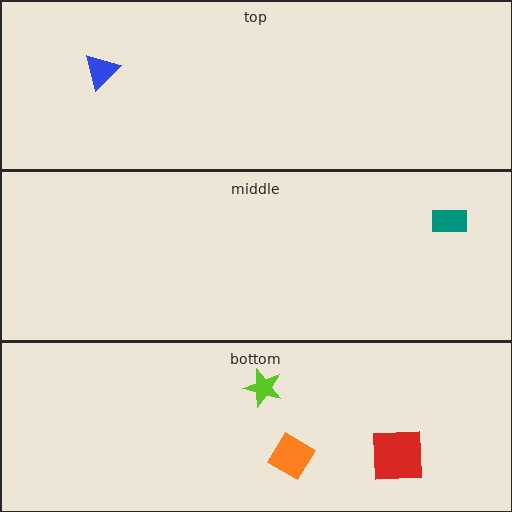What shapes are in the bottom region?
The orange diamond, the lime star, the red square.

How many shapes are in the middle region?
1.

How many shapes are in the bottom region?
3.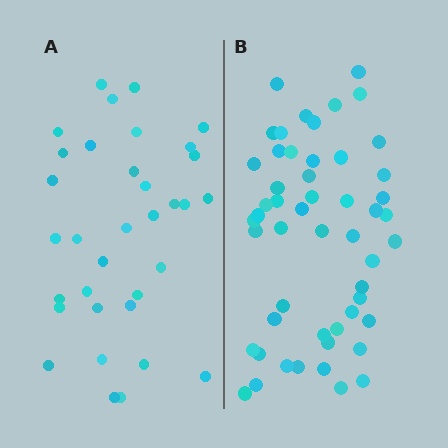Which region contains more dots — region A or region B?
Region B (the right region) has more dots.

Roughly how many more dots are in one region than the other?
Region B has approximately 20 more dots than region A.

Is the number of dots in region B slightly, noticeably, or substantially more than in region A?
Region B has substantially more. The ratio is roughly 1.5 to 1.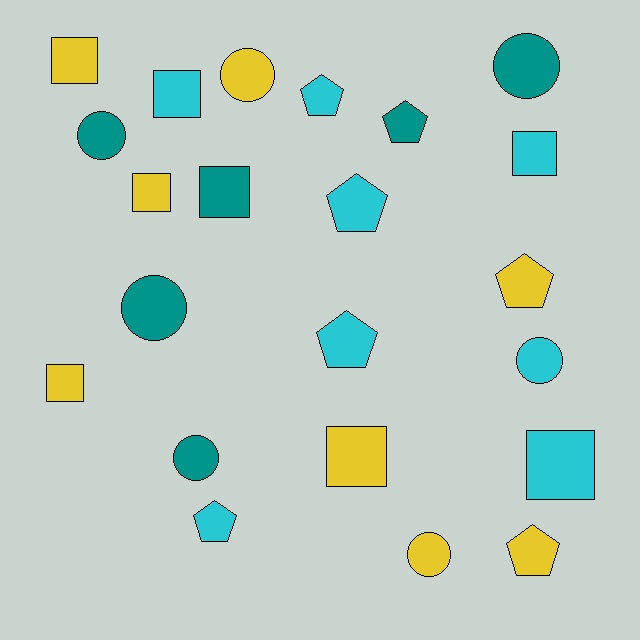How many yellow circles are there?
There are 2 yellow circles.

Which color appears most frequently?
Cyan, with 8 objects.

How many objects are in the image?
There are 22 objects.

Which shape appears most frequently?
Square, with 8 objects.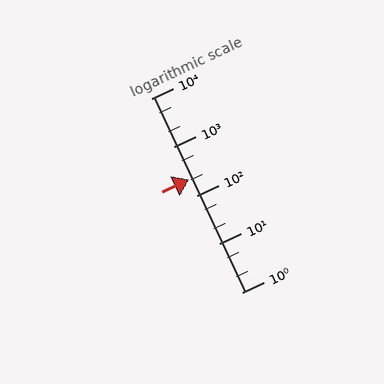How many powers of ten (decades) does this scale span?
The scale spans 4 decades, from 1 to 10000.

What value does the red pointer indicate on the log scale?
The pointer indicates approximately 210.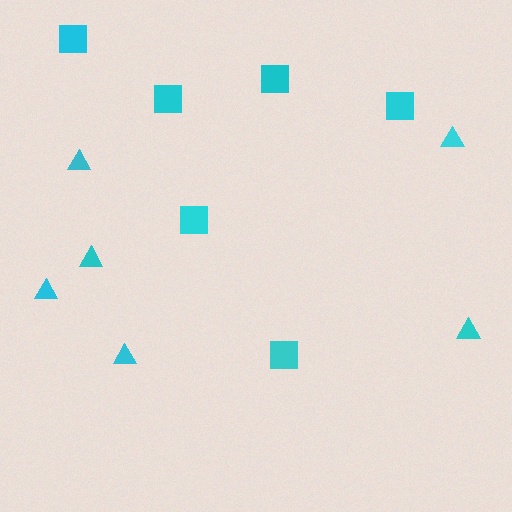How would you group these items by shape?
There are 2 groups: one group of squares (6) and one group of triangles (6).